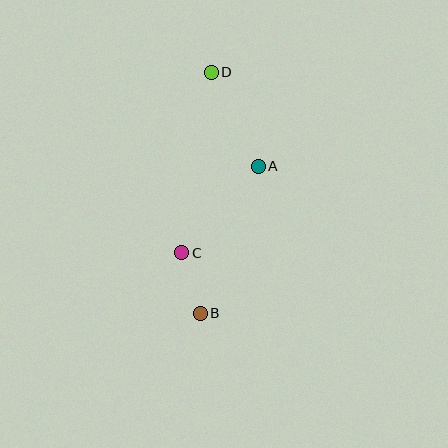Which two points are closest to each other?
Points B and C are closest to each other.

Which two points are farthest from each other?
Points B and D are farthest from each other.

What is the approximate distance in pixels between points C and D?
The distance between C and D is approximately 183 pixels.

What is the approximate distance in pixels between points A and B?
The distance between A and B is approximately 158 pixels.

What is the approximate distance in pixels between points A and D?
The distance between A and D is approximately 105 pixels.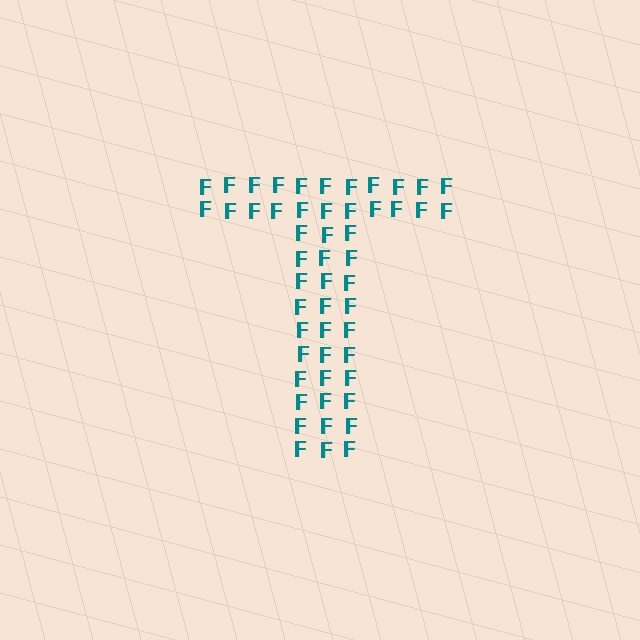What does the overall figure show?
The overall figure shows the letter T.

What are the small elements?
The small elements are letter F's.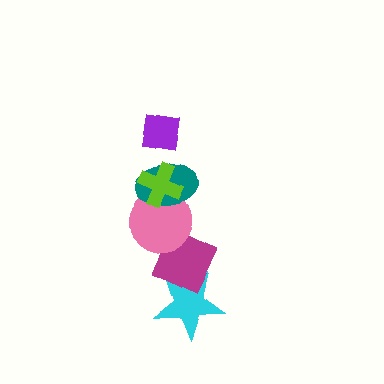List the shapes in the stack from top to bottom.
From top to bottom: the purple square, the lime cross, the teal ellipse, the pink circle, the magenta diamond, the cyan star.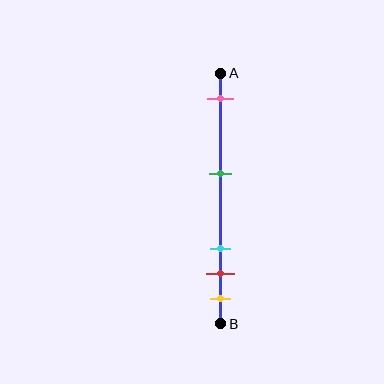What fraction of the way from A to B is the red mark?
The red mark is approximately 80% (0.8) of the way from A to B.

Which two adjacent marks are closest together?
The red and yellow marks are the closest adjacent pair.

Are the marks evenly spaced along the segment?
No, the marks are not evenly spaced.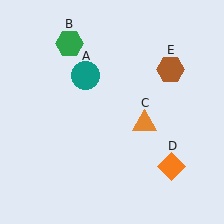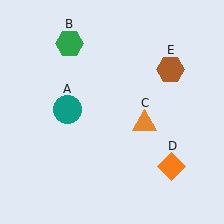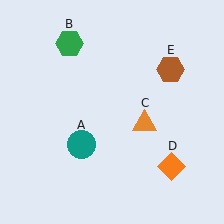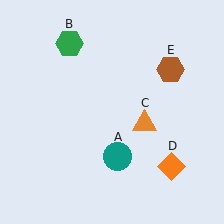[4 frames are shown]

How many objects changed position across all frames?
1 object changed position: teal circle (object A).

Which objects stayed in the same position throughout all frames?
Green hexagon (object B) and orange triangle (object C) and orange diamond (object D) and brown hexagon (object E) remained stationary.